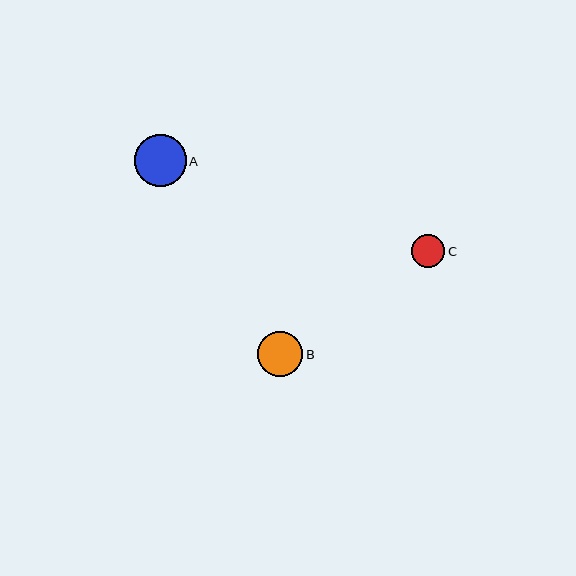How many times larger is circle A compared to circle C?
Circle A is approximately 1.6 times the size of circle C.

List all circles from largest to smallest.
From largest to smallest: A, B, C.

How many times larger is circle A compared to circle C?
Circle A is approximately 1.6 times the size of circle C.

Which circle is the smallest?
Circle C is the smallest with a size of approximately 33 pixels.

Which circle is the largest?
Circle A is the largest with a size of approximately 52 pixels.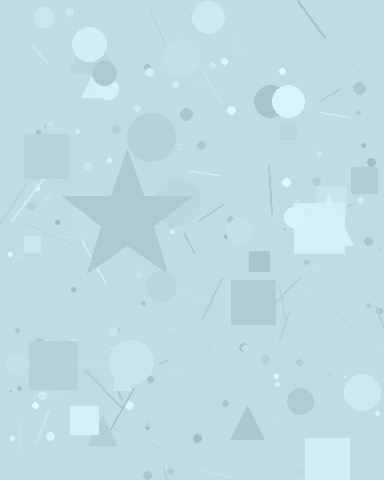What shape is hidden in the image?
A star is hidden in the image.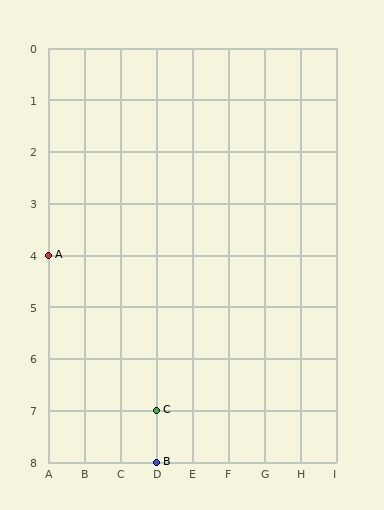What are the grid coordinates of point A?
Point A is at grid coordinates (A, 4).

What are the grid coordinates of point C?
Point C is at grid coordinates (D, 7).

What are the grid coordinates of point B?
Point B is at grid coordinates (D, 8).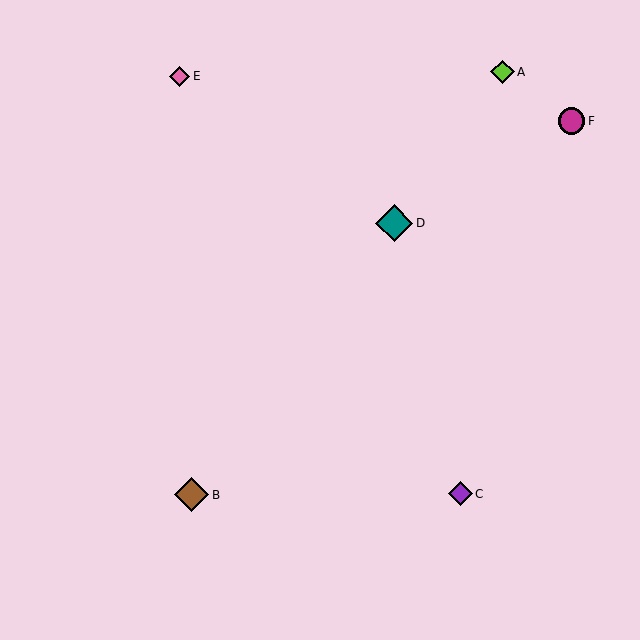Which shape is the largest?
The teal diamond (labeled D) is the largest.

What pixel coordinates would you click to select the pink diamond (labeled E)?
Click at (180, 76) to select the pink diamond E.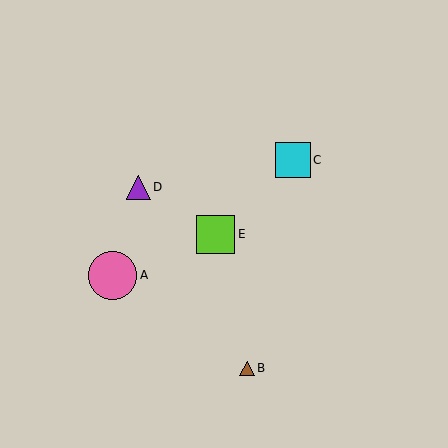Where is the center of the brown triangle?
The center of the brown triangle is at (247, 368).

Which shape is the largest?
The pink circle (labeled A) is the largest.